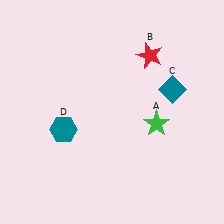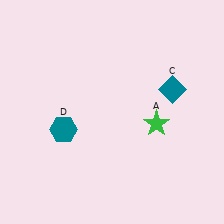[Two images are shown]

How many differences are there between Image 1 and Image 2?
There is 1 difference between the two images.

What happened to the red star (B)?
The red star (B) was removed in Image 2. It was in the top-right area of Image 1.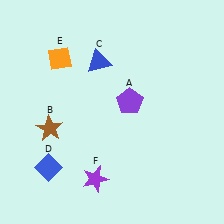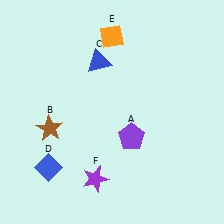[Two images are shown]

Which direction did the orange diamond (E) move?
The orange diamond (E) moved right.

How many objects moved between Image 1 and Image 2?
2 objects moved between the two images.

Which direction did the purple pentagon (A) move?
The purple pentagon (A) moved down.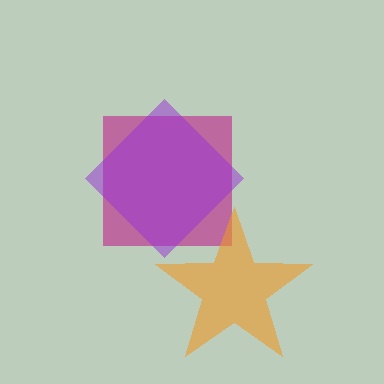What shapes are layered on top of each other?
The layered shapes are: a magenta square, an orange star, a purple diamond.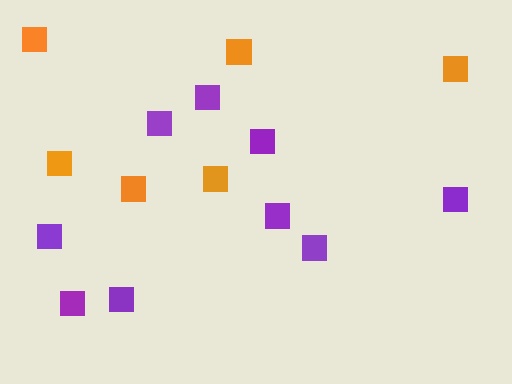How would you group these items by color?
There are 2 groups: one group of purple squares (9) and one group of orange squares (6).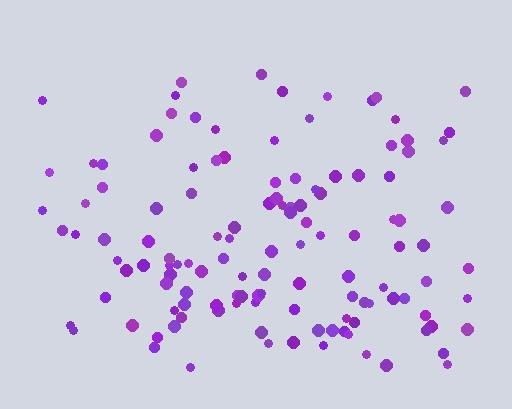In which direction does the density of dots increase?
From top to bottom, with the bottom side densest.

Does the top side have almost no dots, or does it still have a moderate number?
Still a moderate number, just noticeably fewer than the bottom.